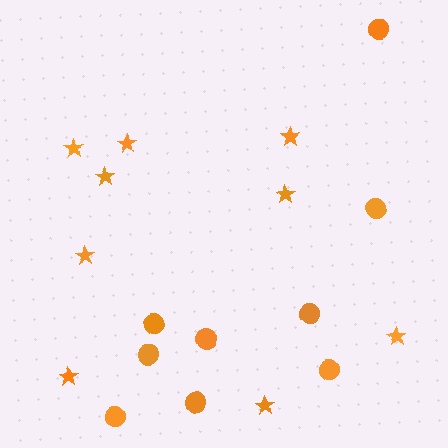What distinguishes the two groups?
There are 2 groups: one group of stars (9) and one group of circles (9).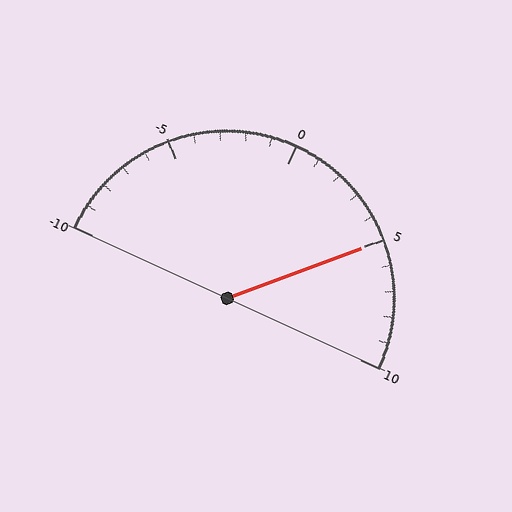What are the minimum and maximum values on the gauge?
The gauge ranges from -10 to 10.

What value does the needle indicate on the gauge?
The needle indicates approximately 5.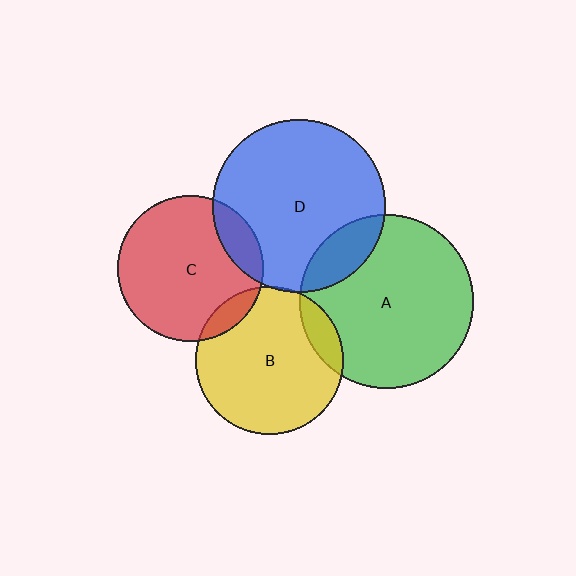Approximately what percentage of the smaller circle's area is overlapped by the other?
Approximately 15%.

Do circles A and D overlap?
Yes.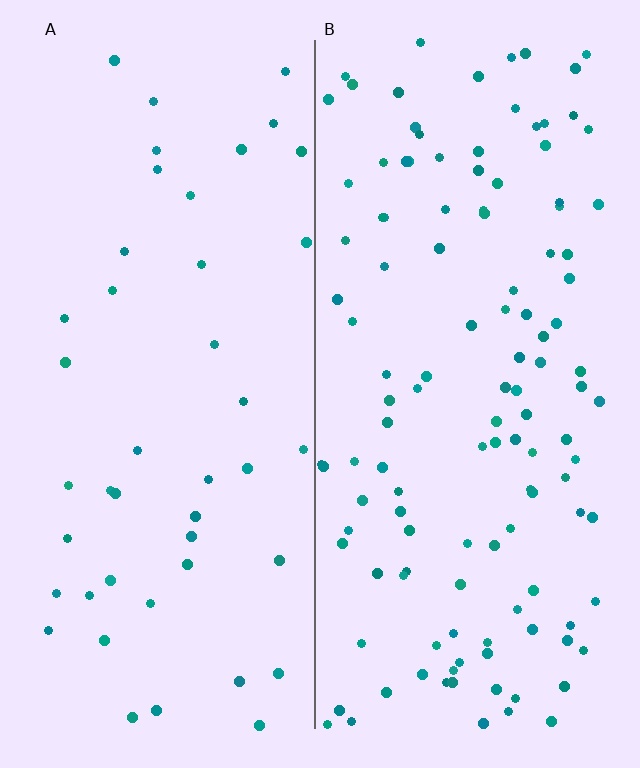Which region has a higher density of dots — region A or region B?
B (the right).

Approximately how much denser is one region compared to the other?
Approximately 2.8× — region B over region A.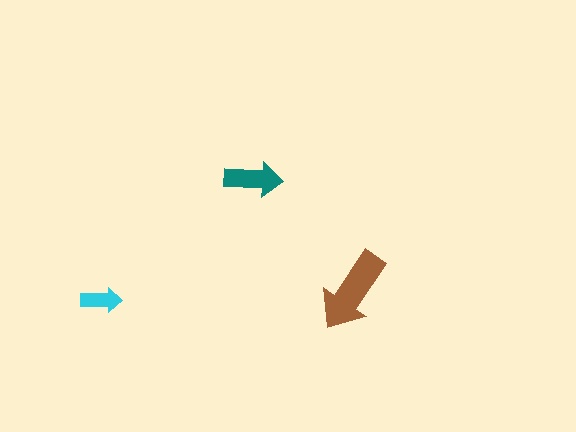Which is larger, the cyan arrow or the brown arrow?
The brown one.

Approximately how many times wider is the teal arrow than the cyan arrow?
About 1.5 times wider.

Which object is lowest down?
The cyan arrow is bottommost.